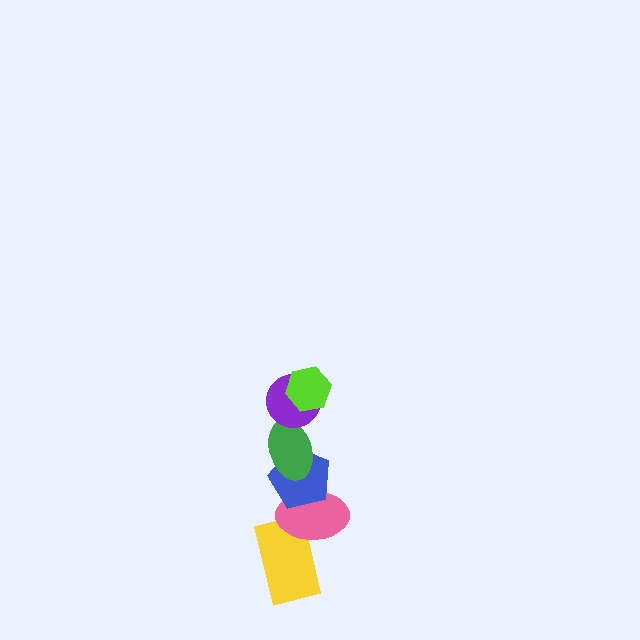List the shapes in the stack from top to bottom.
From top to bottom: the lime hexagon, the purple circle, the green ellipse, the blue pentagon, the pink ellipse, the yellow rectangle.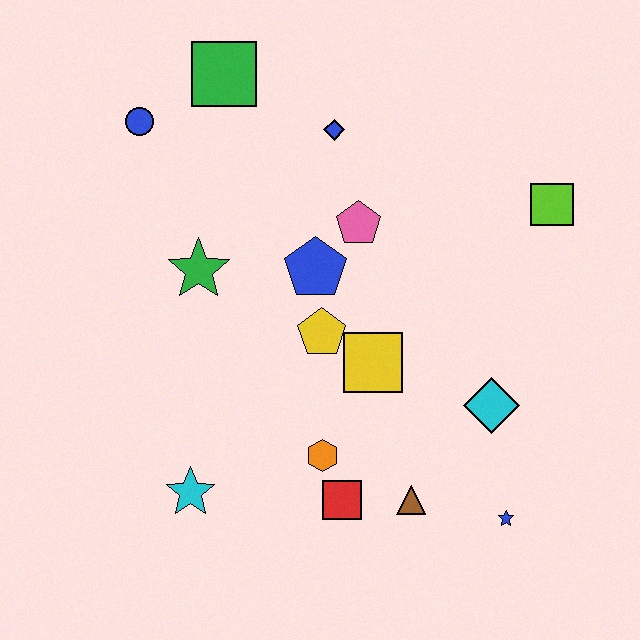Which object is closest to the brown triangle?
The red square is closest to the brown triangle.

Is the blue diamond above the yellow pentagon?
Yes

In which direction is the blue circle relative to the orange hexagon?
The blue circle is above the orange hexagon.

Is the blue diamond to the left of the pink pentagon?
Yes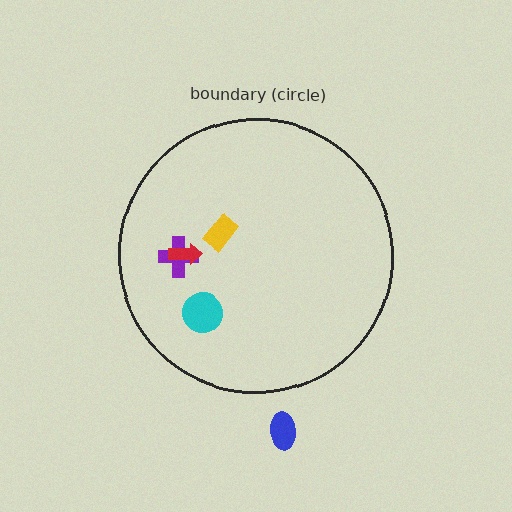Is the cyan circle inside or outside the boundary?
Inside.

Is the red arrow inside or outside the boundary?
Inside.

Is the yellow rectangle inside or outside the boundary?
Inside.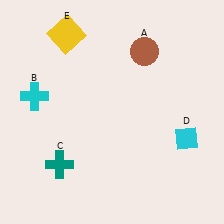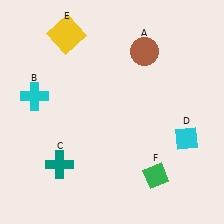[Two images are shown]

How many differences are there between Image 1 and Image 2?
There is 1 difference between the two images.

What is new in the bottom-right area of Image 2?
A green diamond (F) was added in the bottom-right area of Image 2.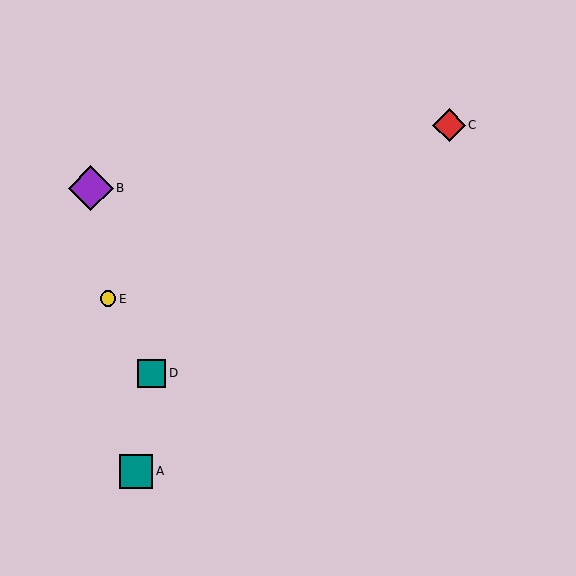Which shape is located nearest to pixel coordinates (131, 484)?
The teal square (labeled A) at (136, 471) is nearest to that location.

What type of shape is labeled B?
Shape B is a purple diamond.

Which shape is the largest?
The purple diamond (labeled B) is the largest.